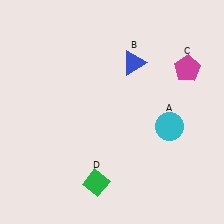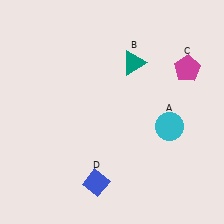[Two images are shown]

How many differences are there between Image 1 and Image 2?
There are 2 differences between the two images.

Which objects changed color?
B changed from blue to teal. D changed from green to blue.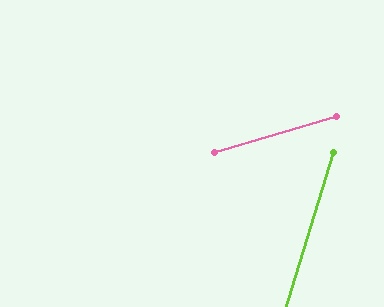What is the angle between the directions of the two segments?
Approximately 56 degrees.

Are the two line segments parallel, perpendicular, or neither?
Neither parallel nor perpendicular — they differ by about 56°.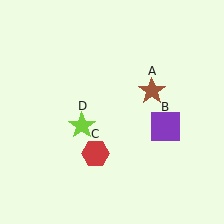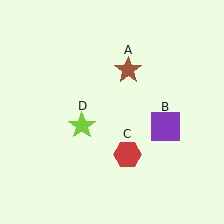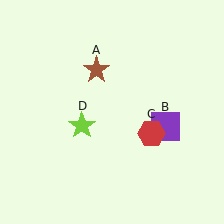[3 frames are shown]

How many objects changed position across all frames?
2 objects changed position: brown star (object A), red hexagon (object C).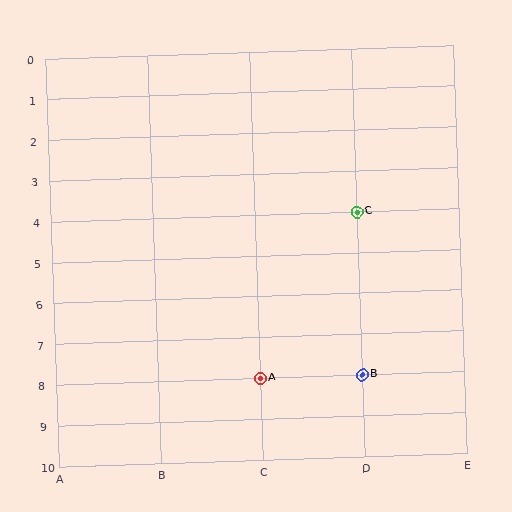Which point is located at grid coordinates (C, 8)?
Point A is at (C, 8).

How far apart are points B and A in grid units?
Points B and A are 1 column apart.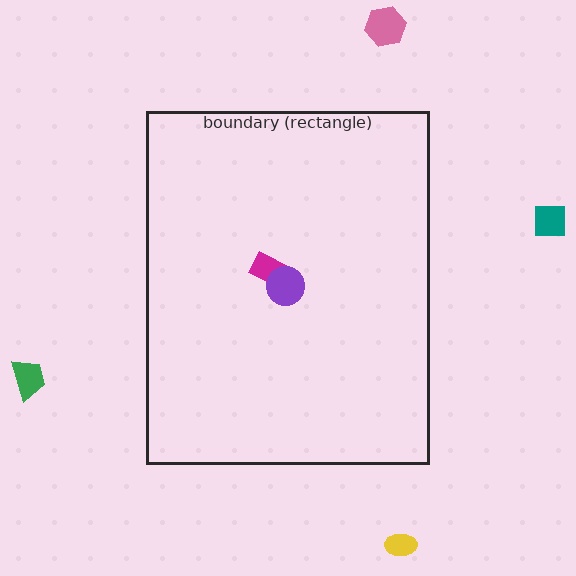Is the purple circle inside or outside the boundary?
Inside.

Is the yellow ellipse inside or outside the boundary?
Outside.